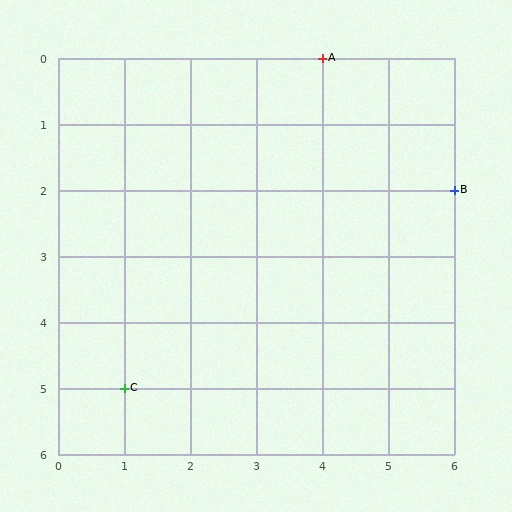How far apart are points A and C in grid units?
Points A and C are 3 columns and 5 rows apart (about 5.8 grid units diagonally).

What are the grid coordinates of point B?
Point B is at grid coordinates (6, 2).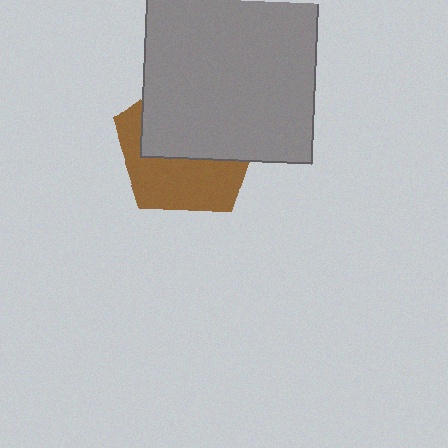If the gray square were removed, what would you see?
You would see the complete brown pentagon.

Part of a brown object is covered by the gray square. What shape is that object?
It is a pentagon.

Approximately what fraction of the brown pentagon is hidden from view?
Roughly 56% of the brown pentagon is hidden behind the gray square.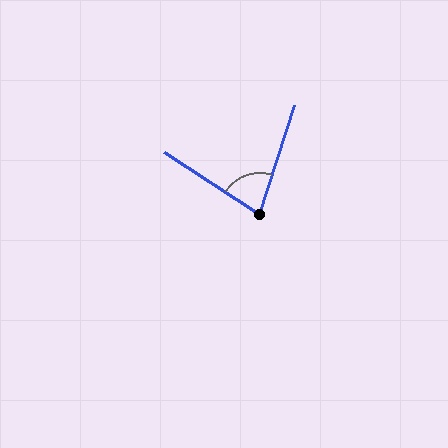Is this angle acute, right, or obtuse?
It is acute.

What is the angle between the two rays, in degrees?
Approximately 75 degrees.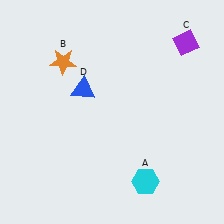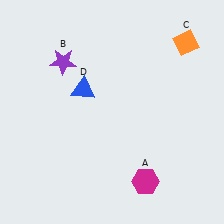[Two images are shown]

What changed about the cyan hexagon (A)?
In Image 1, A is cyan. In Image 2, it changed to magenta.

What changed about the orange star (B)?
In Image 1, B is orange. In Image 2, it changed to purple.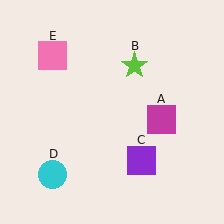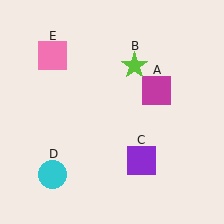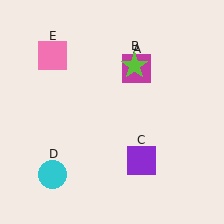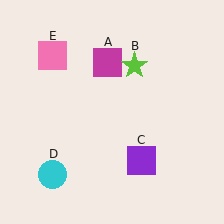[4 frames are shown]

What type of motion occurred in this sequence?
The magenta square (object A) rotated counterclockwise around the center of the scene.